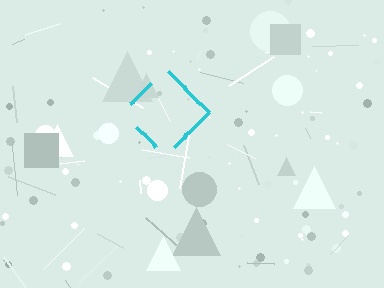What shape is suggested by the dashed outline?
The dashed outline suggests a diamond.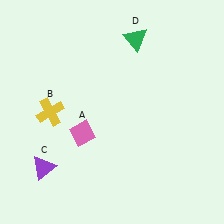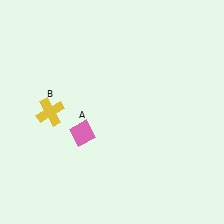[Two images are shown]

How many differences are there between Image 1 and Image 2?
There are 2 differences between the two images.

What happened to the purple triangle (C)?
The purple triangle (C) was removed in Image 2. It was in the bottom-left area of Image 1.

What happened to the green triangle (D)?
The green triangle (D) was removed in Image 2. It was in the top-right area of Image 1.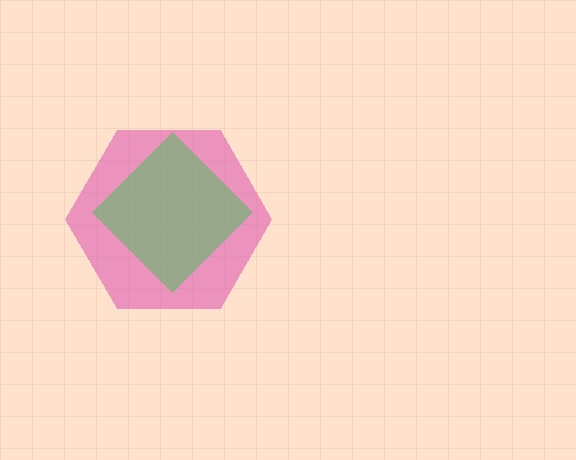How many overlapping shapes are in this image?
There are 2 overlapping shapes in the image.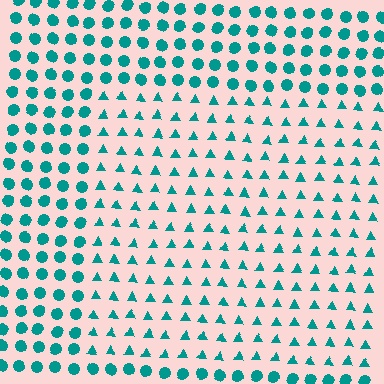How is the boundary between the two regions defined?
The boundary is defined by a change in element shape: triangles inside vs. circles outside. All elements share the same color and spacing.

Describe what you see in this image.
The image is filled with small teal elements arranged in a uniform grid. A rectangle-shaped region contains triangles, while the surrounding area contains circles. The boundary is defined purely by the change in element shape.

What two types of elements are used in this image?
The image uses triangles inside the rectangle region and circles outside it.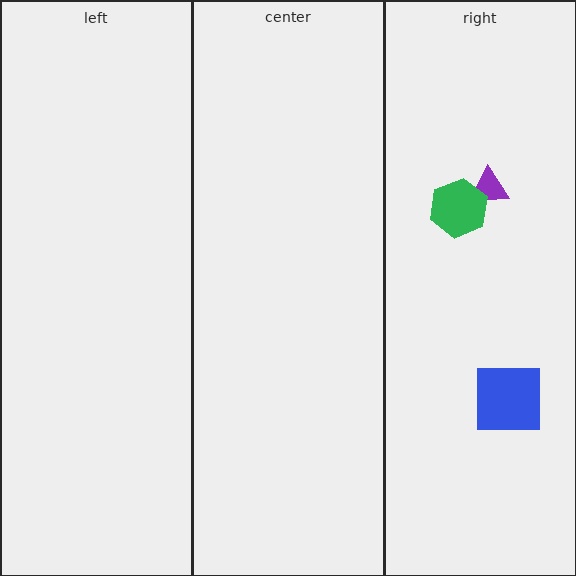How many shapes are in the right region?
3.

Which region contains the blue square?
The right region.